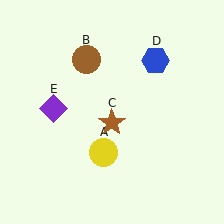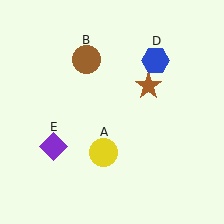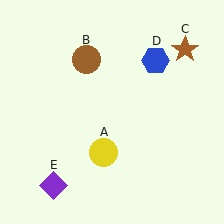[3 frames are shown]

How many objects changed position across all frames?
2 objects changed position: brown star (object C), purple diamond (object E).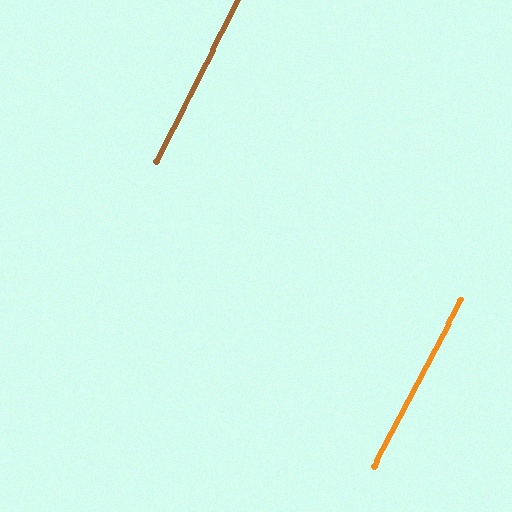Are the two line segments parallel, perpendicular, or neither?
Parallel — their directions differ by only 0.5°.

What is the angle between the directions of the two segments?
Approximately 1 degree.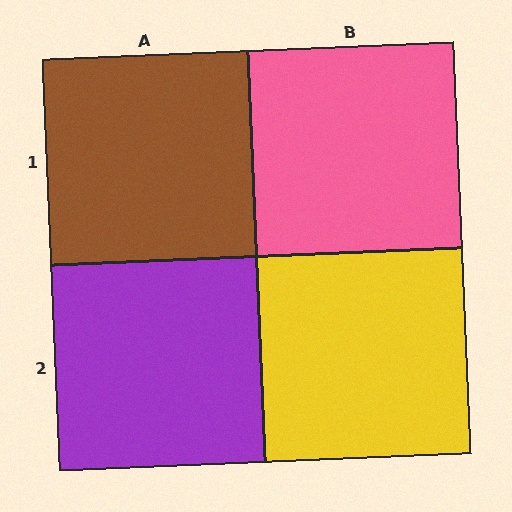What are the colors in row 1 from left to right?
Brown, pink.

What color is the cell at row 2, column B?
Yellow.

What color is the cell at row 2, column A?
Purple.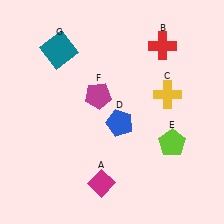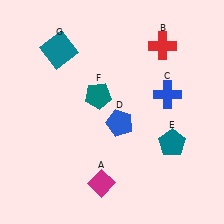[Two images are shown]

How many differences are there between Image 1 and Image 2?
There are 3 differences between the two images.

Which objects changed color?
C changed from yellow to blue. E changed from lime to teal. F changed from magenta to teal.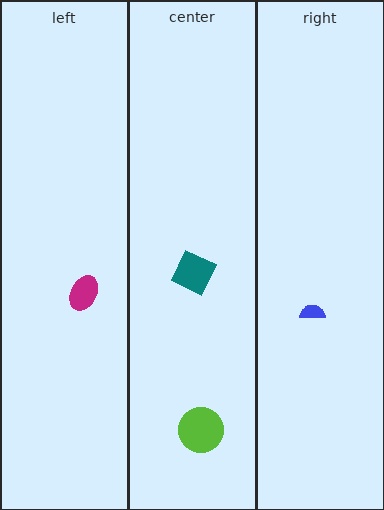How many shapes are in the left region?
1.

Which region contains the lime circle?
The center region.